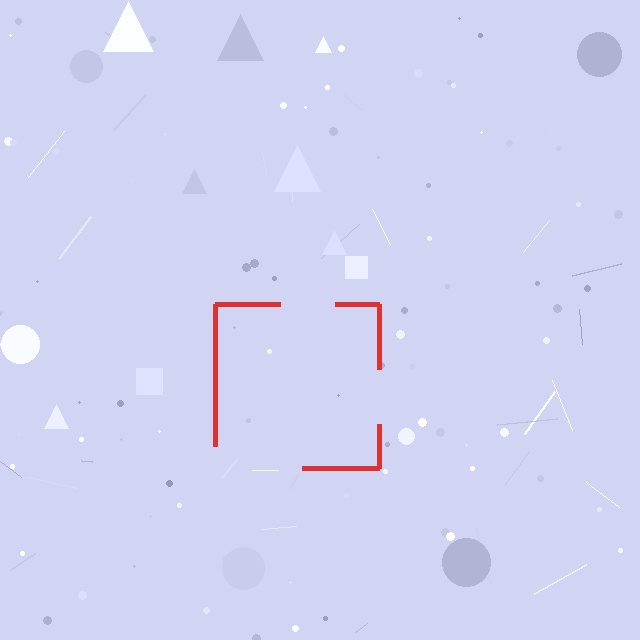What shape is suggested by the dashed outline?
The dashed outline suggests a square.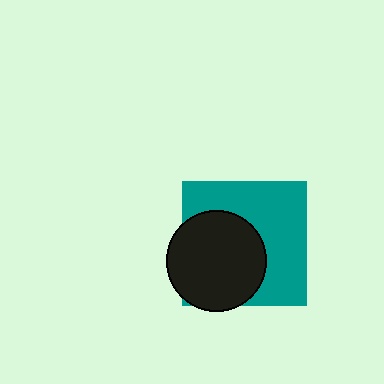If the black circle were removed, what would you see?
You would see the complete teal square.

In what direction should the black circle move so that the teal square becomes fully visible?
The black circle should move toward the lower-left. That is the shortest direction to clear the overlap and leave the teal square fully visible.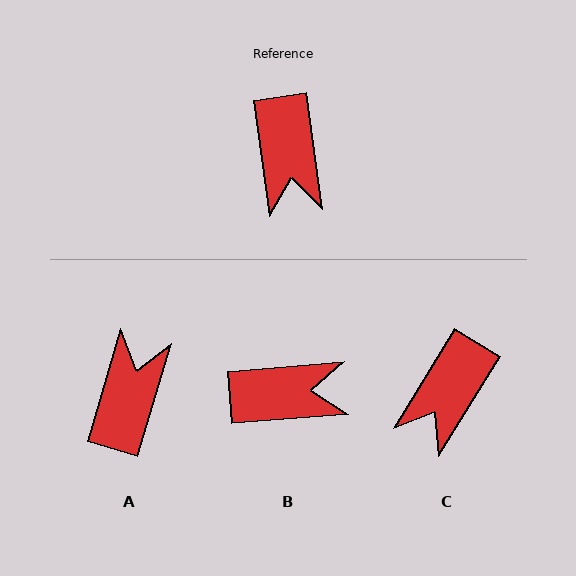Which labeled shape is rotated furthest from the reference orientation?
A, about 155 degrees away.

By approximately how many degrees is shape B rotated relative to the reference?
Approximately 87 degrees counter-clockwise.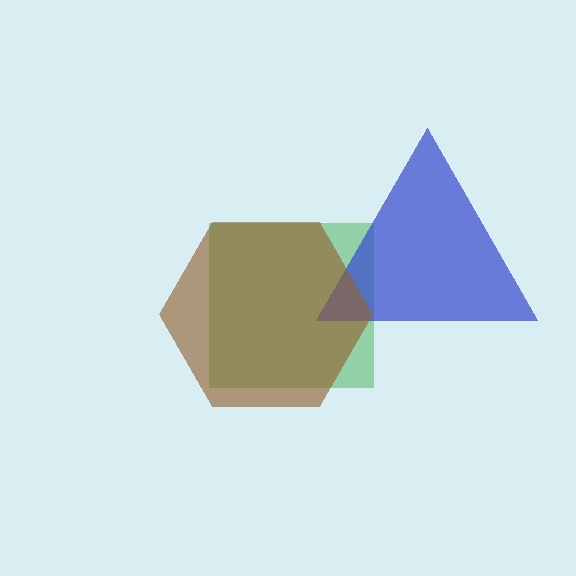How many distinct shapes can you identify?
There are 3 distinct shapes: a green square, a blue triangle, a brown hexagon.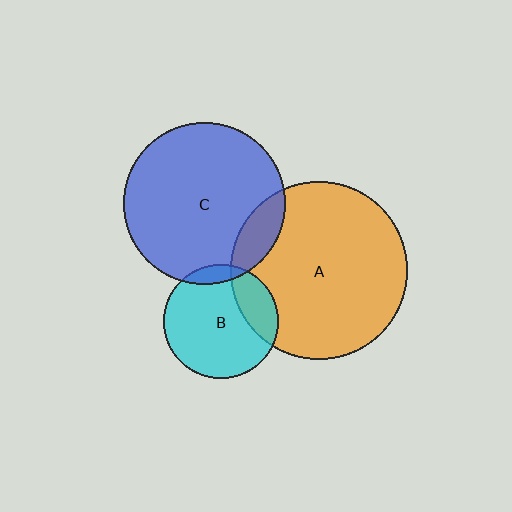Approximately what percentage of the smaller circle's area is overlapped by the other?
Approximately 20%.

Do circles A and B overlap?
Yes.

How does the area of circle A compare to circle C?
Approximately 1.2 times.